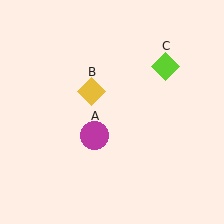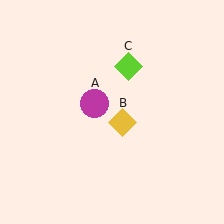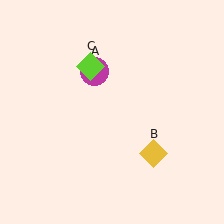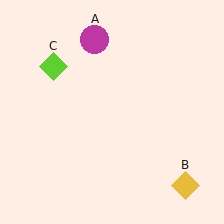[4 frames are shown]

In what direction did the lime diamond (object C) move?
The lime diamond (object C) moved left.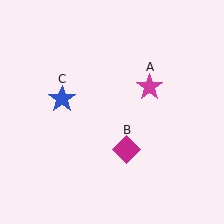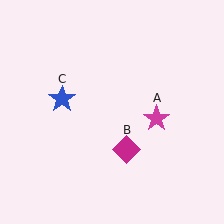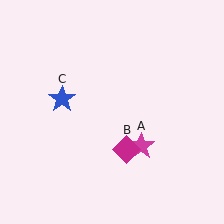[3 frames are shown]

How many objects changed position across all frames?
1 object changed position: magenta star (object A).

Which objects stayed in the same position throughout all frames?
Magenta diamond (object B) and blue star (object C) remained stationary.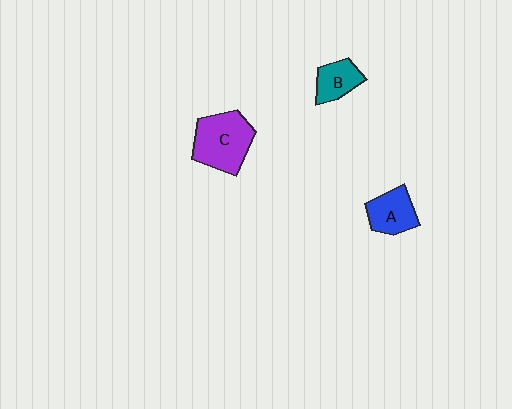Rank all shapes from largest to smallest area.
From largest to smallest: C (purple), A (blue), B (teal).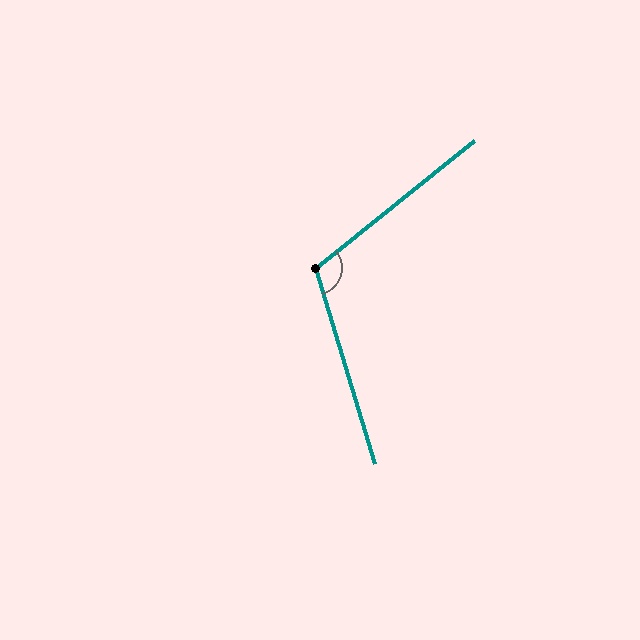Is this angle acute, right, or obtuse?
It is obtuse.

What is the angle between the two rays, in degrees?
Approximately 112 degrees.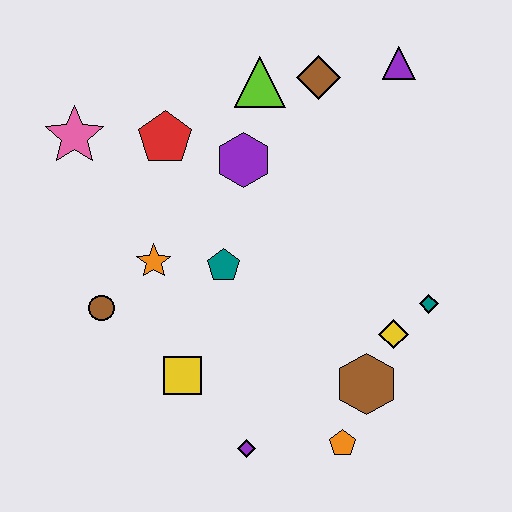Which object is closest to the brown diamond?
The lime triangle is closest to the brown diamond.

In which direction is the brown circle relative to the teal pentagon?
The brown circle is to the left of the teal pentagon.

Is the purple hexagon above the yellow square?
Yes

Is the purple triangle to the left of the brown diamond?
No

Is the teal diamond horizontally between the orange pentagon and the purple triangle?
No